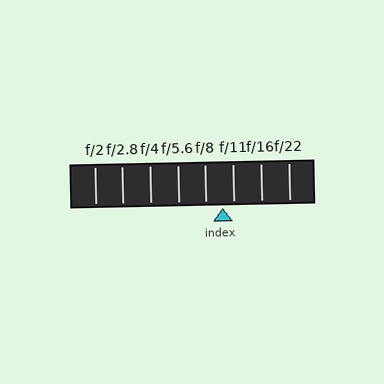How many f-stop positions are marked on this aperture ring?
There are 8 f-stop positions marked.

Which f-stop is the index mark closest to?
The index mark is closest to f/11.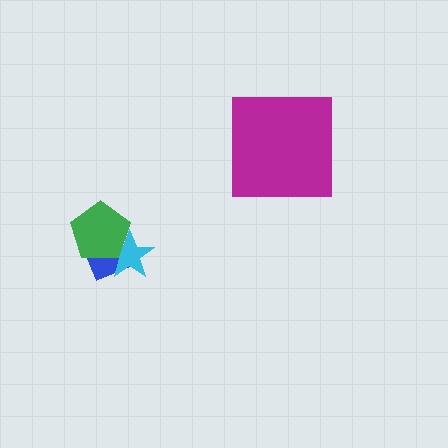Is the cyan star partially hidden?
Yes, it is partially covered by another shape.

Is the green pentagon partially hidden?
No, no other shape covers it.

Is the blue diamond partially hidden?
Yes, it is partially covered by another shape.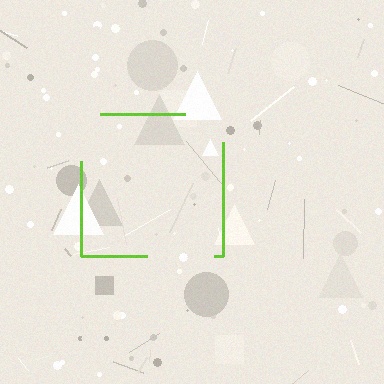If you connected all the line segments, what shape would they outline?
They would outline a square.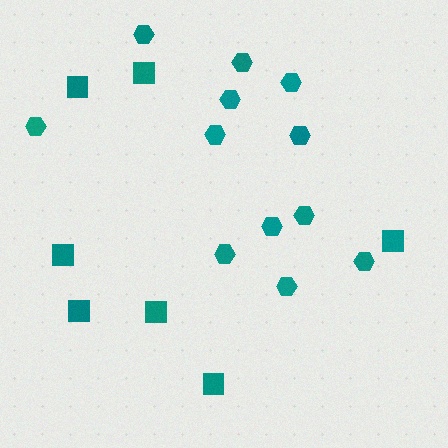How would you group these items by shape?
There are 2 groups: one group of hexagons (12) and one group of squares (7).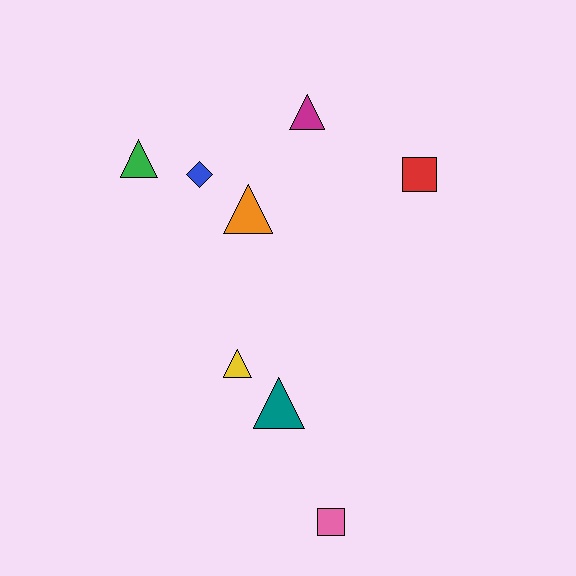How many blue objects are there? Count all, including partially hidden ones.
There is 1 blue object.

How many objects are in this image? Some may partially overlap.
There are 8 objects.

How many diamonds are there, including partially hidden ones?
There is 1 diamond.